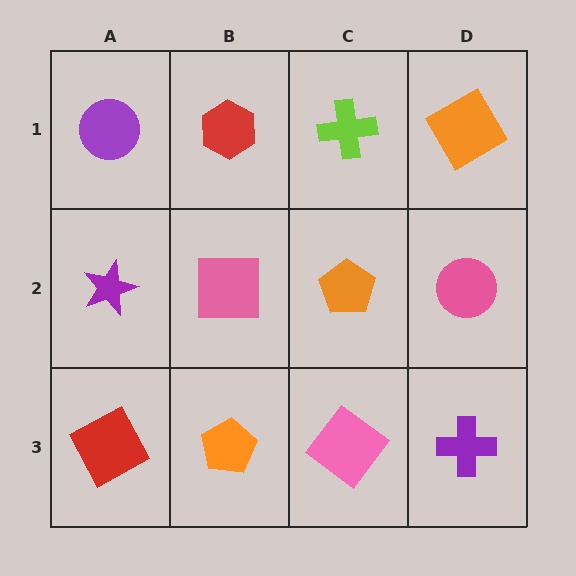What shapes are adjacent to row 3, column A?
A purple star (row 2, column A), an orange pentagon (row 3, column B).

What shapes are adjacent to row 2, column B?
A red hexagon (row 1, column B), an orange pentagon (row 3, column B), a purple star (row 2, column A), an orange pentagon (row 2, column C).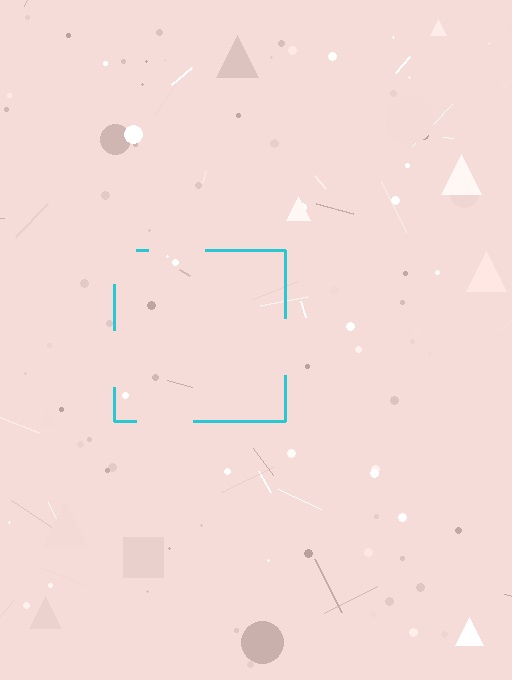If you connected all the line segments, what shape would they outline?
They would outline a square.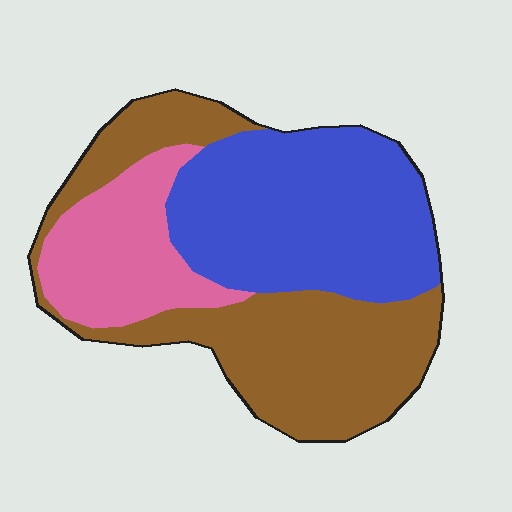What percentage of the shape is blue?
Blue covers around 40% of the shape.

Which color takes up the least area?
Pink, at roughly 20%.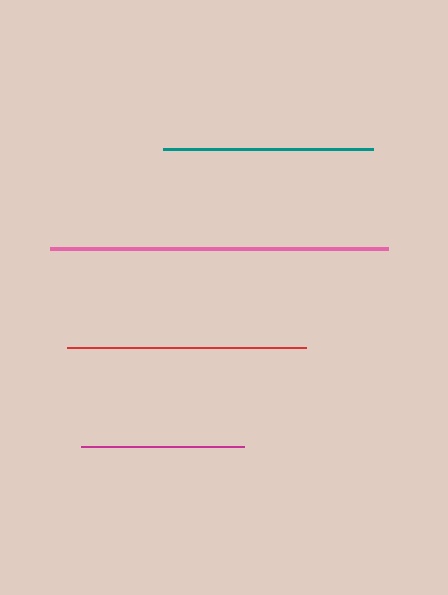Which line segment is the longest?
The pink line is the longest at approximately 338 pixels.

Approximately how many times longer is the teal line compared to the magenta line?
The teal line is approximately 1.3 times the length of the magenta line.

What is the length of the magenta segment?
The magenta segment is approximately 163 pixels long.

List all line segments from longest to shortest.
From longest to shortest: pink, red, teal, magenta.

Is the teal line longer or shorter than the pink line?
The pink line is longer than the teal line.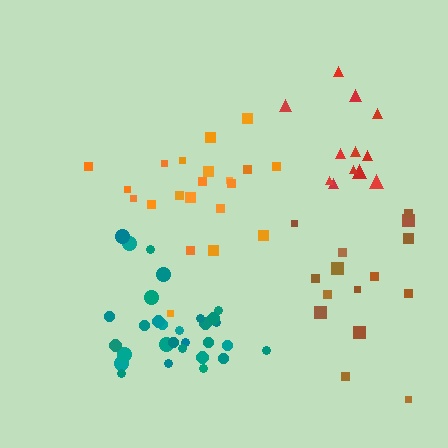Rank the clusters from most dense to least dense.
teal, red, brown, orange.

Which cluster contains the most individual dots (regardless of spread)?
Teal (30).